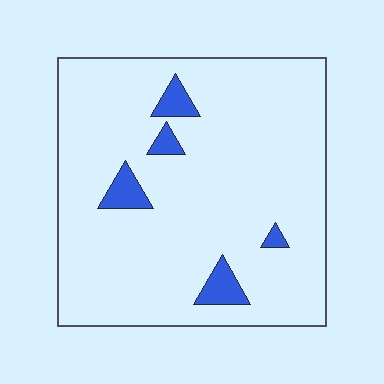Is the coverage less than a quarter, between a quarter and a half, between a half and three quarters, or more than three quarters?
Less than a quarter.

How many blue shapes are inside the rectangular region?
5.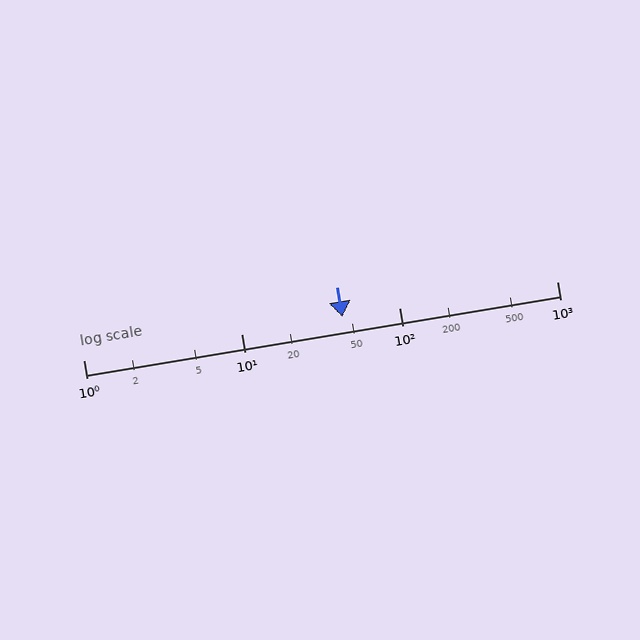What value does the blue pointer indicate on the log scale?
The pointer indicates approximately 44.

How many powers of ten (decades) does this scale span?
The scale spans 3 decades, from 1 to 1000.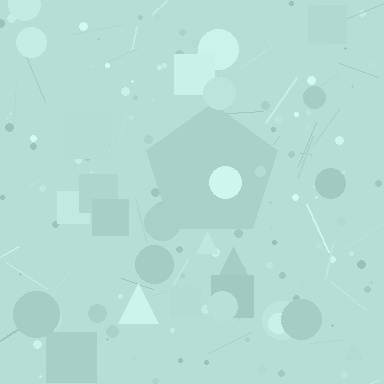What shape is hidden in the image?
A pentagon is hidden in the image.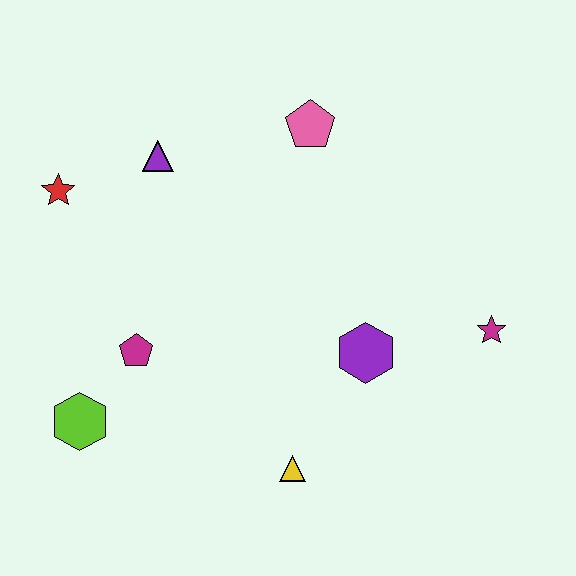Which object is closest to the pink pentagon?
The purple triangle is closest to the pink pentagon.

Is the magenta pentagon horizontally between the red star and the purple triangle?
Yes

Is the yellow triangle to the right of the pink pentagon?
No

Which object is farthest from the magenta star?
The red star is farthest from the magenta star.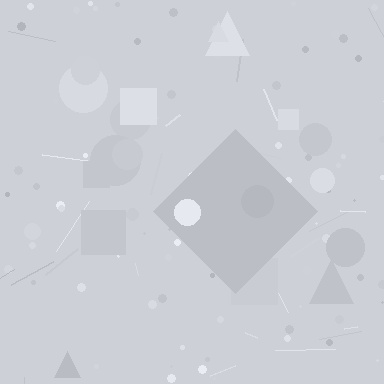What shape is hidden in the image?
A diamond is hidden in the image.